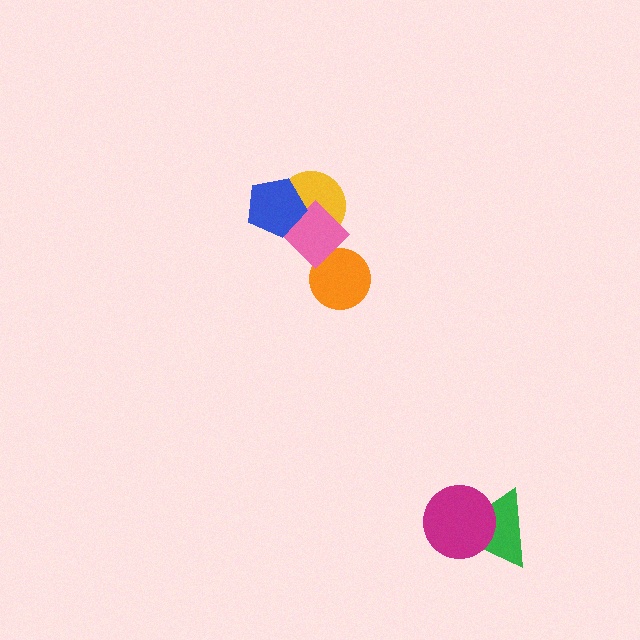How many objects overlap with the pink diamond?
3 objects overlap with the pink diamond.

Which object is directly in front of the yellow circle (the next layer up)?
The pink diamond is directly in front of the yellow circle.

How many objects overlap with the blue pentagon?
2 objects overlap with the blue pentagon.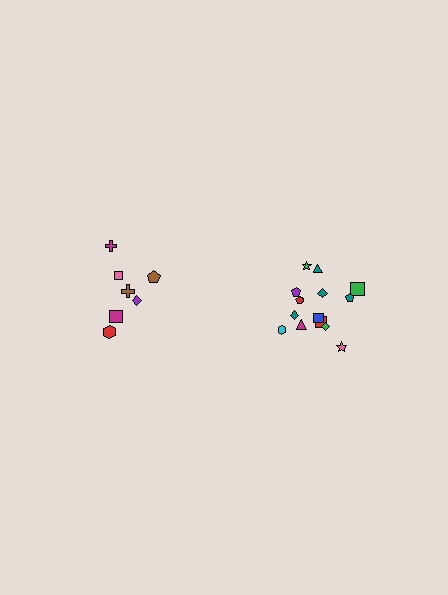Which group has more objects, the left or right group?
The right group.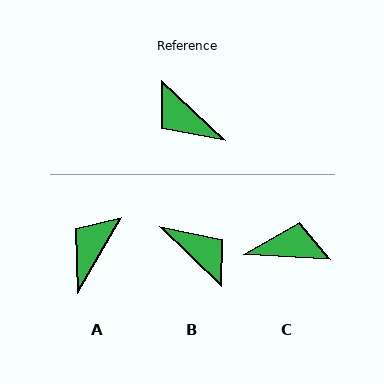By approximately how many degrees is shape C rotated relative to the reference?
Approximately 140 degrees clockwise.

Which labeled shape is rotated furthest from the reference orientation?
B, about 179 degrees away.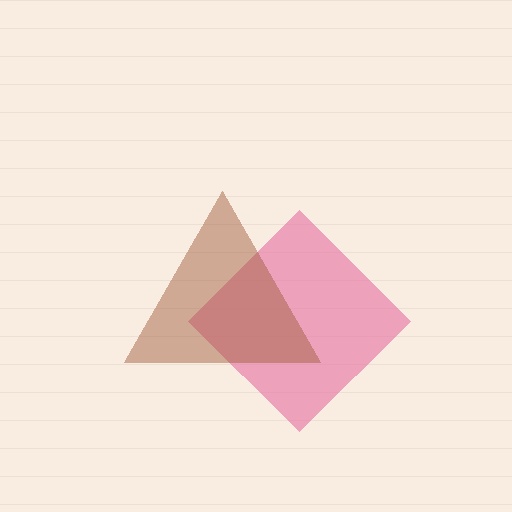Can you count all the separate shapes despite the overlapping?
Yes, there are 2 separate shapes.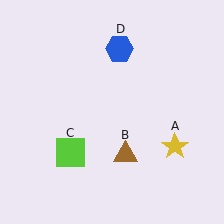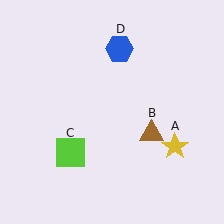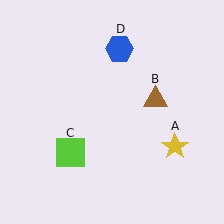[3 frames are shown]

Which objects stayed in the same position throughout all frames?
Yellow star (object A) and lime square (object C) and blue hexagon (object D) remained stationary.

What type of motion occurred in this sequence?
The brown triangle (object B) rotated counterclockwise around the center of the scene.